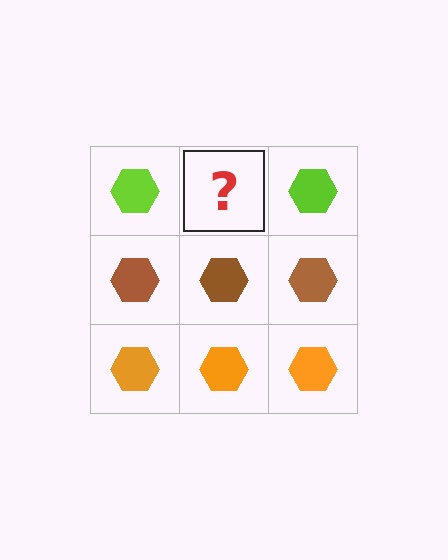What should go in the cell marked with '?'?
The missing cell should contain a lime hexagon.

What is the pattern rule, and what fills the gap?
The rule is that each row has a consistent color. The gap should be filled with a lime hexagon.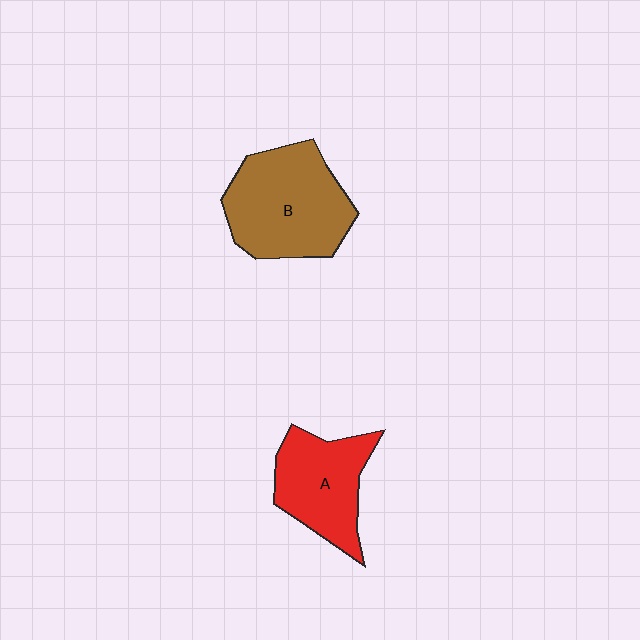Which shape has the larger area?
Shape B (brown).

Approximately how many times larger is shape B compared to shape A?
Approximately 1.3 times.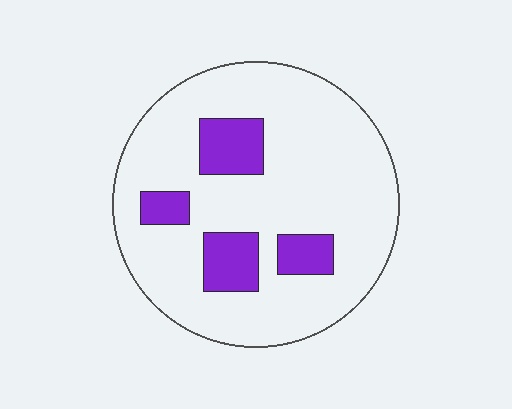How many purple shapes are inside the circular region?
4.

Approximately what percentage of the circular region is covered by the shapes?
Approximately 15%.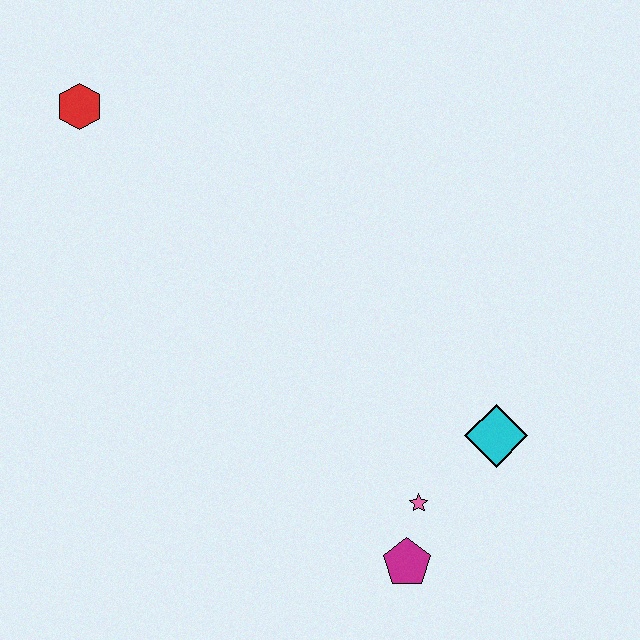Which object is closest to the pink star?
The magenta pentagon is closest to the pink star.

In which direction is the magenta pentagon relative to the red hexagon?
The magenta pentagon is below the red hexagon.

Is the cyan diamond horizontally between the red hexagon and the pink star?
No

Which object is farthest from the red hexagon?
The magenta pentagon is farthest from the red hexagon.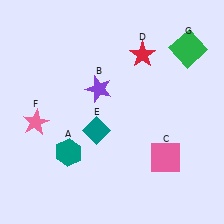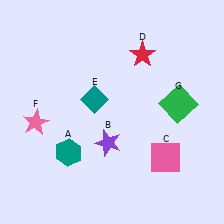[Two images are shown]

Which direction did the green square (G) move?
The green square (G) moved down.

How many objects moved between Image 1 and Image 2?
3 objects moved between the two images.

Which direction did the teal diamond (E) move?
The teal diamond (E) moved up.